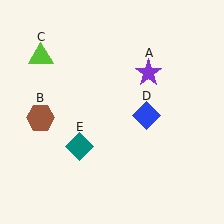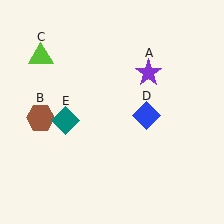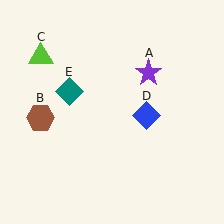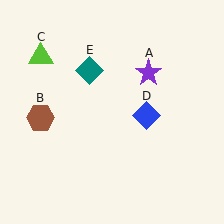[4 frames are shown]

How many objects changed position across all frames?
1 object changed position: teal diamond (object E).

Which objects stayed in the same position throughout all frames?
Purple star (object A) and brown hexagon (object B) and lime triangle (object C) and blue diamond (object D) remained stationary.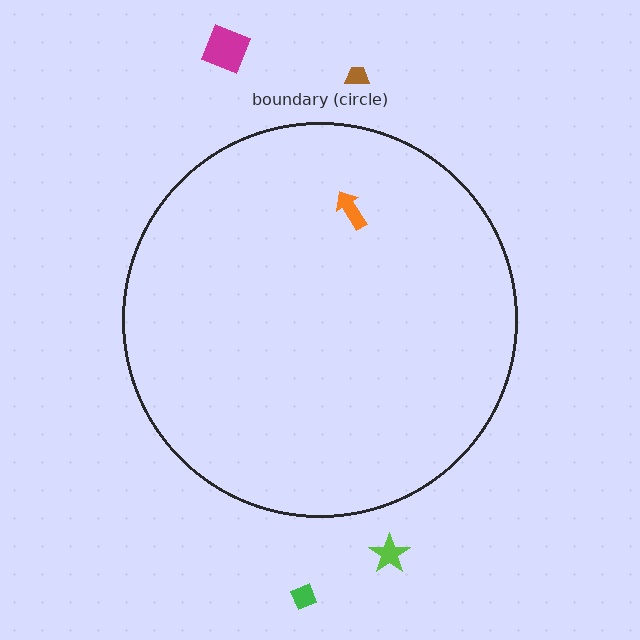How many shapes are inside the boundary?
1 inside, 4 outside.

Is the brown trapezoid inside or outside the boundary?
Outside.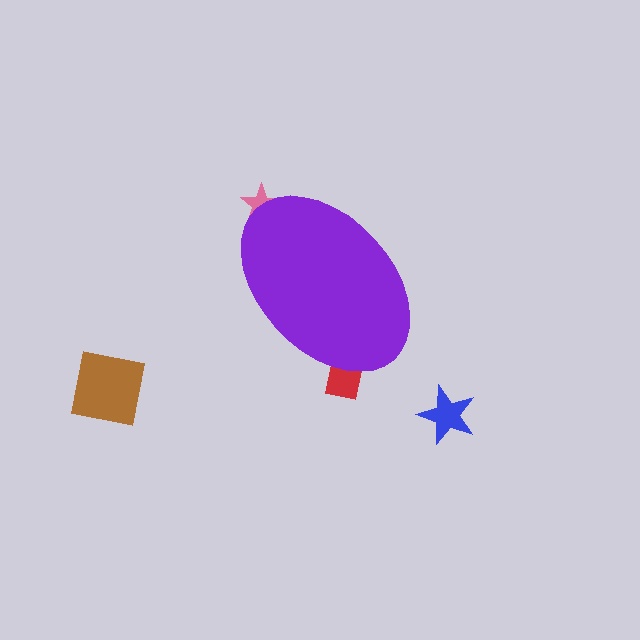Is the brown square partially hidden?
No, the brown square is fully visible.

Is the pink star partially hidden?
Yes, the pink star is partially hidden behind the purple ellipse.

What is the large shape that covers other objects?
A purple ellipse.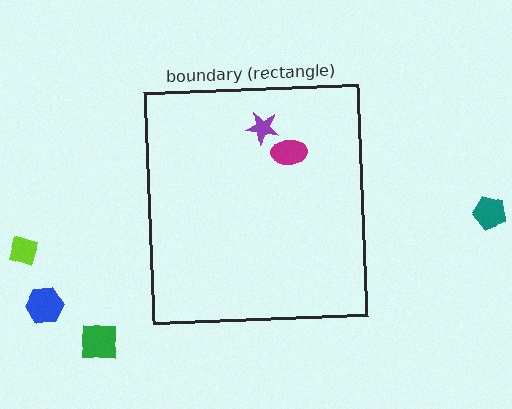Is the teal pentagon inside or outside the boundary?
Outside.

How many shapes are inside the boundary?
2 inside, 4 outside.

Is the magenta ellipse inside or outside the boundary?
Inside.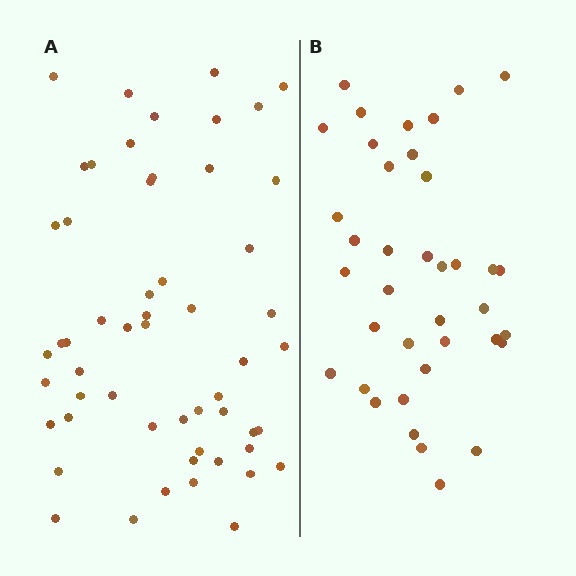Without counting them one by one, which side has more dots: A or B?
Region A (the left region) has more dots.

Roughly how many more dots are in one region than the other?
Region A has approximately 15 more dots than region B.